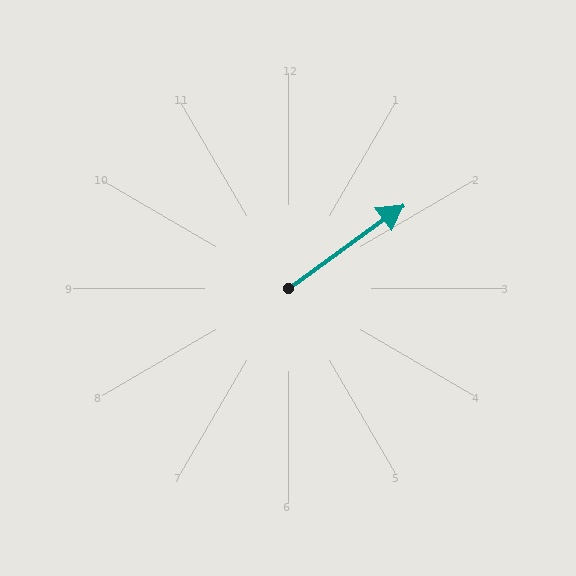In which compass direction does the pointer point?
Northeast.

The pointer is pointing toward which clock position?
Roughly 2 o'clock.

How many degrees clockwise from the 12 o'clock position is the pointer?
Approximately 54 degrees.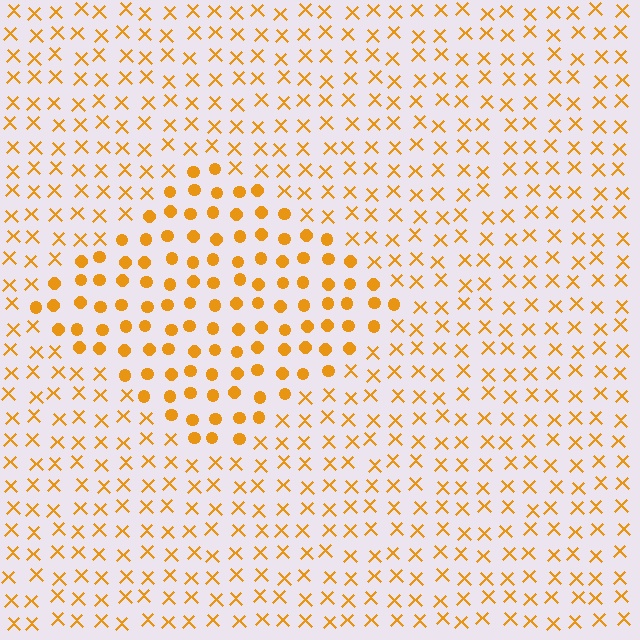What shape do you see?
I see a diamond.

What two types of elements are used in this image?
The image uses circles inside the diamond region and X marks outside it.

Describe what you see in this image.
The image is filled with small orange elements arranged in a uniform grid. A diamond-shaped region contains circles, while the surrounding area contains X marks. The boundary is defined purely by the change in element shape.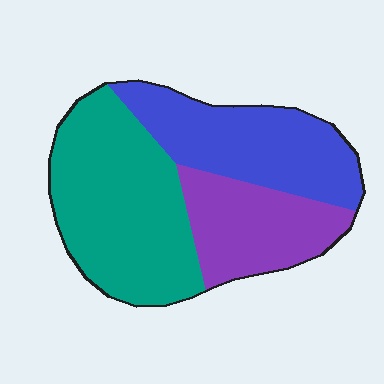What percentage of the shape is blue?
Blue takes up about one third (1/3) of the shape.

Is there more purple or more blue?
Blue.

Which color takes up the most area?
Teal, at roughly 45%.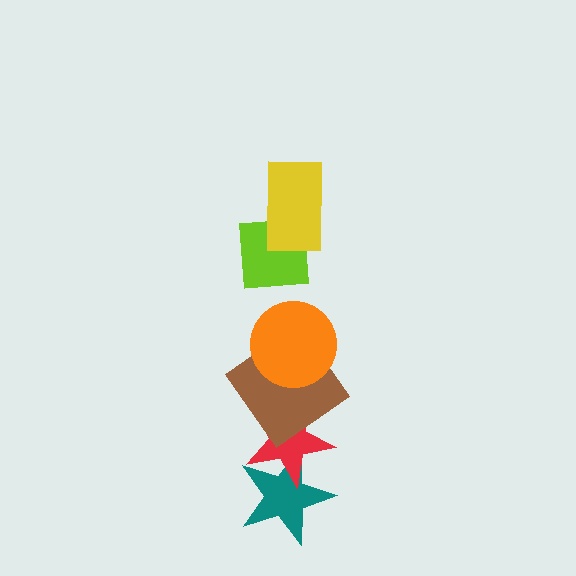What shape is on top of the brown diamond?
The orange circle is on top of the brown diamond.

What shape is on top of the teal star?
The red star is on top of the teal star.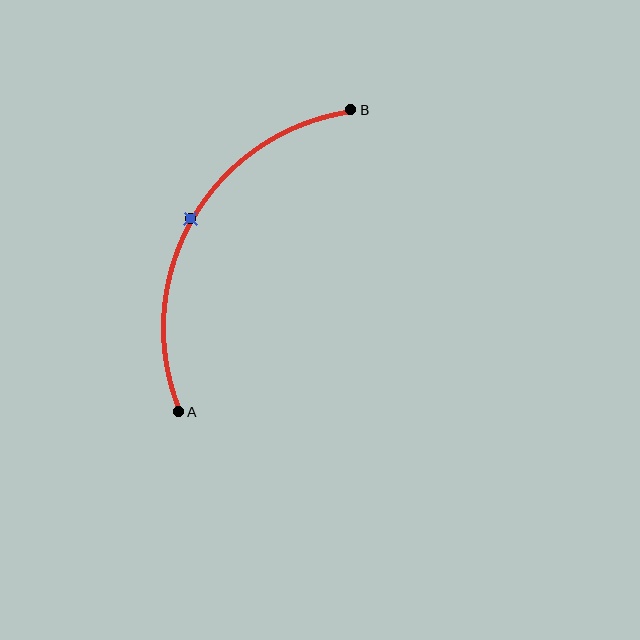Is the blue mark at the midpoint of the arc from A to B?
Yes. The blue mark lies on the arc at equal arc-length from both A and B — it is the arc midpoint.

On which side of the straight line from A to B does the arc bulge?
The arc bulges to the left of the straight line connecting A and B.